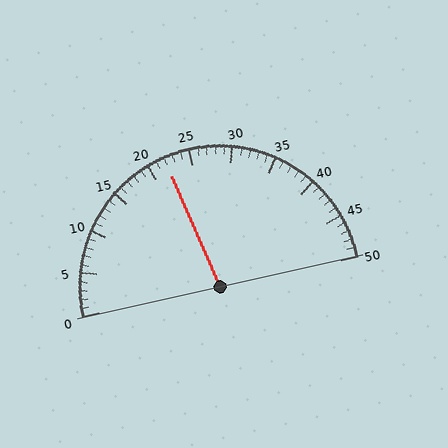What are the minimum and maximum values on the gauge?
The gauge ranges from 0 to 50.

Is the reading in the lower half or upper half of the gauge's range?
The reading is in the lower half of the range (0 to 50).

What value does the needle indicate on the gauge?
The needle indicates approximately 22.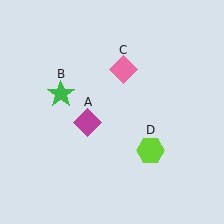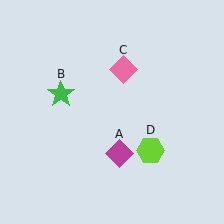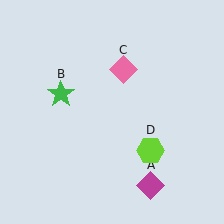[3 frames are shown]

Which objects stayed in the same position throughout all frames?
Green star (object B) and pink diamond (object C) and lime hexagon (object D) remained stationary.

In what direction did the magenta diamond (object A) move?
The magenta diamond (object A) moved down and to the right.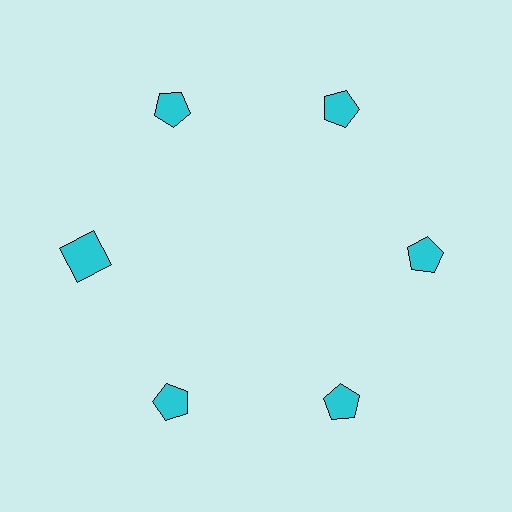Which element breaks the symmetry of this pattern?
The cyan square at roughly the 9 o'clock position breaks the symmetry. All other shapes are cyan pentagons.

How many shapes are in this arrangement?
There are 6 shapes arranged in a ring pattern.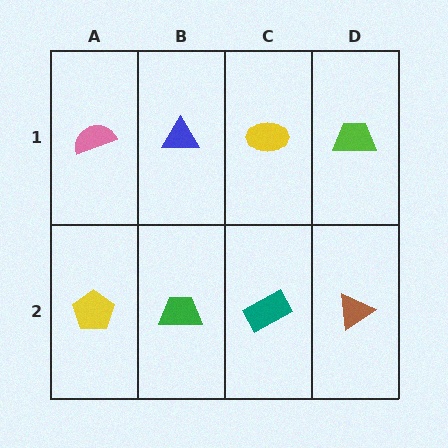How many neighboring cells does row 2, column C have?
3.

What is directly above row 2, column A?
A pink semicircle.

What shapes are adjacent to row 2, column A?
A pink semicircle (row 1, column A), a green trapezoid (row 2, column B).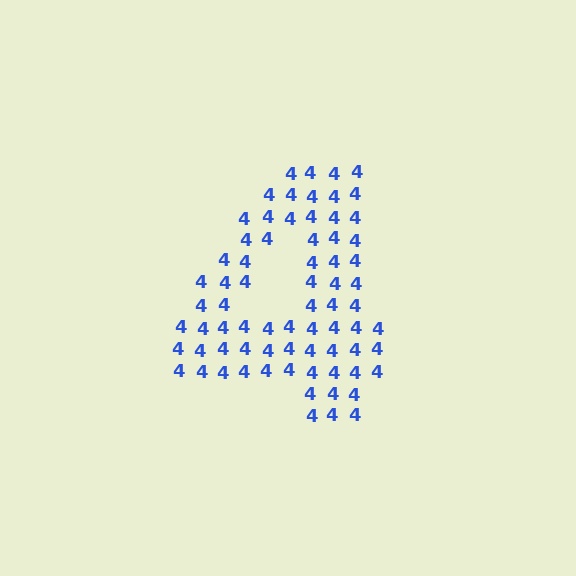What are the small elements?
The small elements are digit 4's.